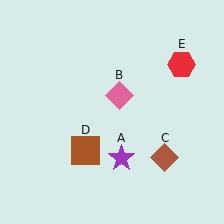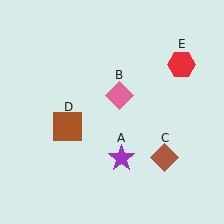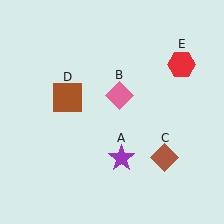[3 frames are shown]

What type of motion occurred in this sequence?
The brown square (object D) rotated clockwise around the center of the scene.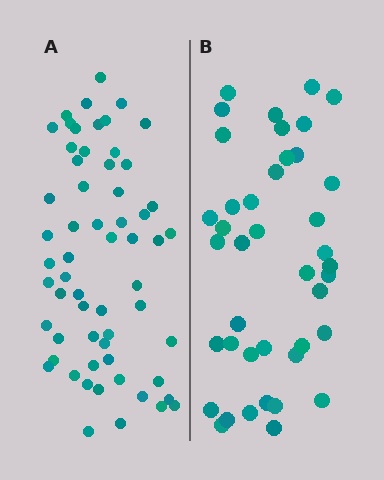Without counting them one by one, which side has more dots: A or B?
Region A (the left region) has more dots.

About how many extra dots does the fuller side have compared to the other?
Region A has approximately 20 more dots than region B.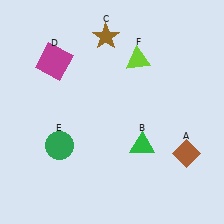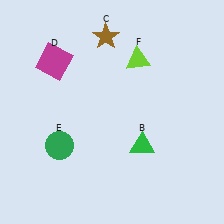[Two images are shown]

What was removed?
The brown diamond (A) was removed in Image 2.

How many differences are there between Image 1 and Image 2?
There is 1 difference between the two images.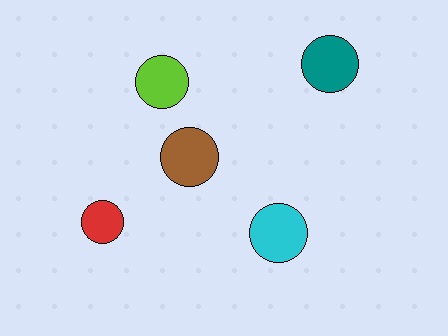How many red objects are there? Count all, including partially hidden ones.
There is 1 red object.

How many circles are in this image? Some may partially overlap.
There are 5 circles.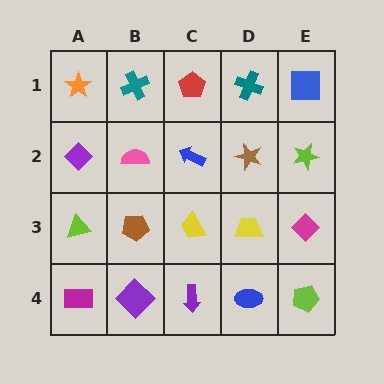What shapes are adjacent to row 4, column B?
A brown pentagon (row 3, column B), a magenta rectangle (row 4, column A), a purple arrow (row 4, column C).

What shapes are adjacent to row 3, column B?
A pink semicircle (row 2, column B), a purple diamond (row 4, column B), a lime triangle (row 3, column A), a yellow trapezoid (row 3, column C).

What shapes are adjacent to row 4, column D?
A yellow trapezoid (row 3, column D), a purple arrow (row 4, column C), a lime pentagon (row 4, column E).